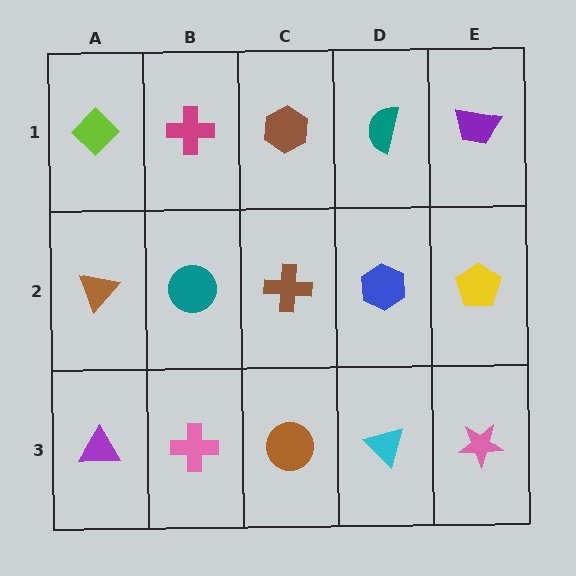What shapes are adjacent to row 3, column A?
A brown triangle (row 2, column A), a pink cross (row 3, column B).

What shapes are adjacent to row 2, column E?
A purple trapezoid (row 1, column E), a pink star (row 3, column E), a blue hexagon (row 2, column D).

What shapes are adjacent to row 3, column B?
A teal circle (row 2, column B), a purple triangle (row 3, column A), a brown circle (row 3, column C).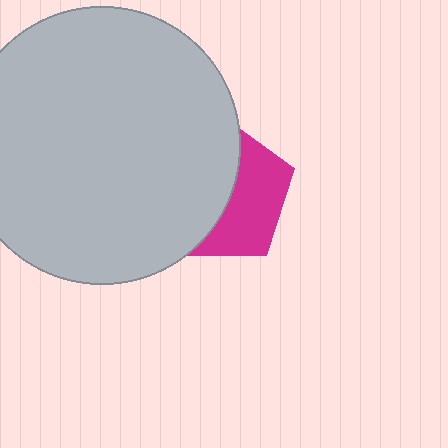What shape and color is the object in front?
The object in front is a light gray circle.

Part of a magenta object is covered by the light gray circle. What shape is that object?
It is a pentagon.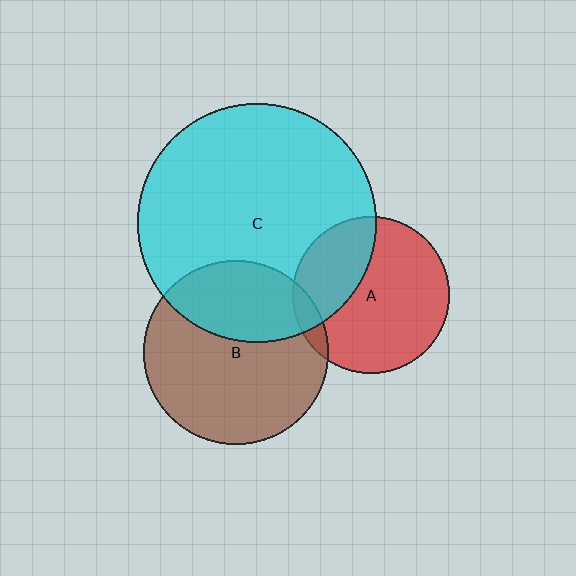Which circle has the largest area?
Circle C (cyan).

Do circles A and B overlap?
Yes.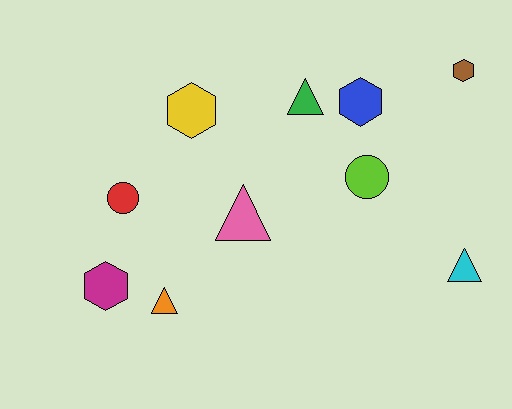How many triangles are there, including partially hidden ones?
There are 4 triangles.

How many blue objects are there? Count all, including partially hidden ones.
There is 1 blue object.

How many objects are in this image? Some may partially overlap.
There are 10 objects.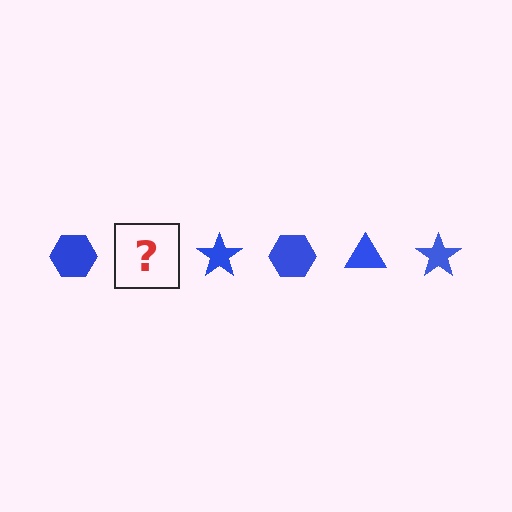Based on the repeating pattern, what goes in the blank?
The blank should be a blue triangle.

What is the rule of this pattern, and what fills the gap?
The rule is that the pattern cycles through hexagon, triangle, star shapes in blue. The gap should be filled with a blue triangle.